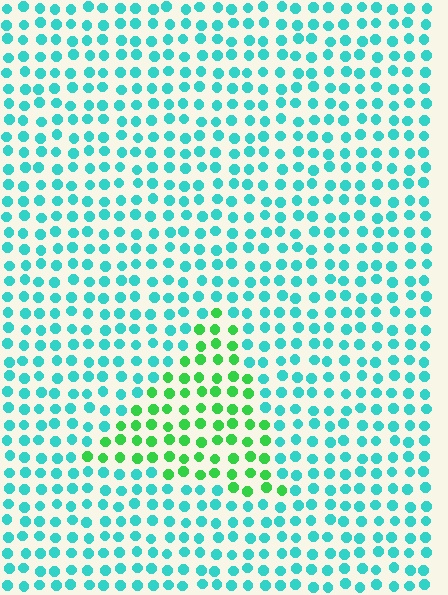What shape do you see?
I see a triangle.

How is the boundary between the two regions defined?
The boundary is defined purely by a slight shift in hue (about 49 degrees). Spacing, size, and orientation are identical on both sides.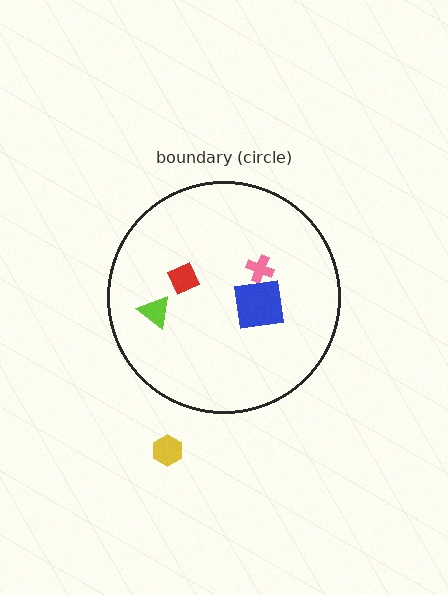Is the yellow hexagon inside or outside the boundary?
Outside.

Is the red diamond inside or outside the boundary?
Inside.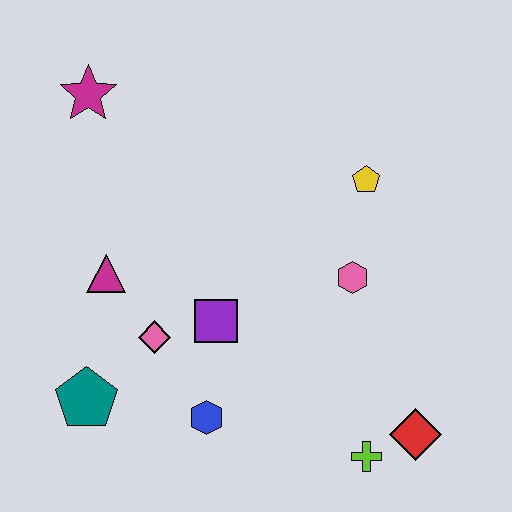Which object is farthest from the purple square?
The magenta star is farthest from the purple square.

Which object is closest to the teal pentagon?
The pink diamond is closest to the teal pentagon.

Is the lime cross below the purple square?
Yes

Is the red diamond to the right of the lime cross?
Yes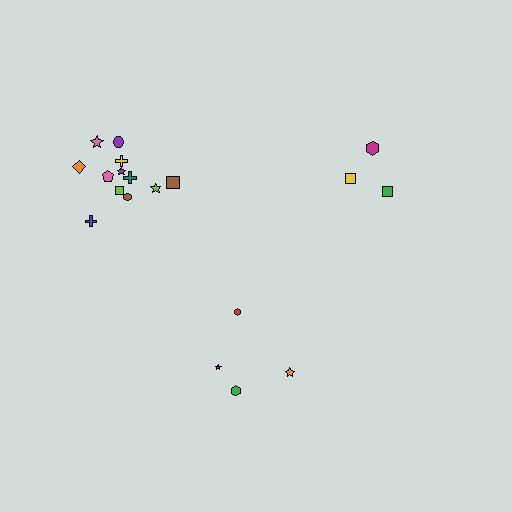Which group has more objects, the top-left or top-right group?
The top-left group.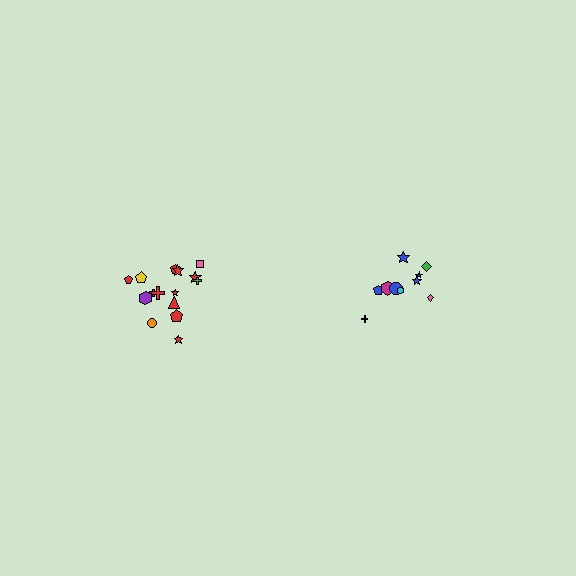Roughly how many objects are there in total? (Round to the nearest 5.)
Roughly 25 objects in total.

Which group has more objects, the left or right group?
The left group.